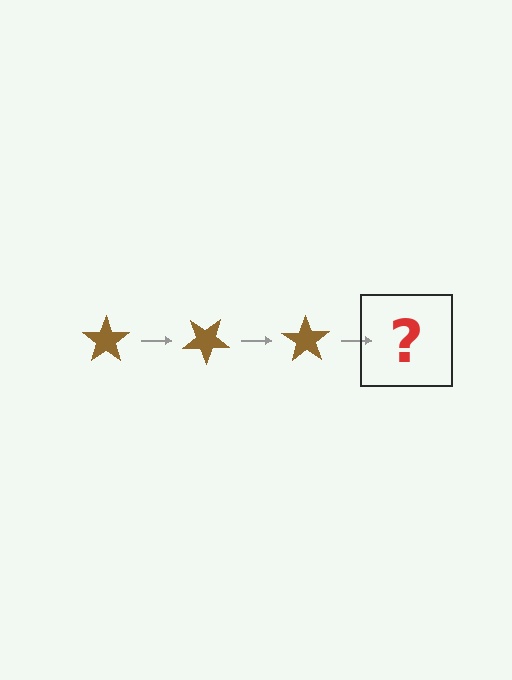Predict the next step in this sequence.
The next step is a brown star rotated 105 degrees.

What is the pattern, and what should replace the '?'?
The pattern is that the star rotates 35 degrees each step. The '?' should be a brown star rotated 105 degrees.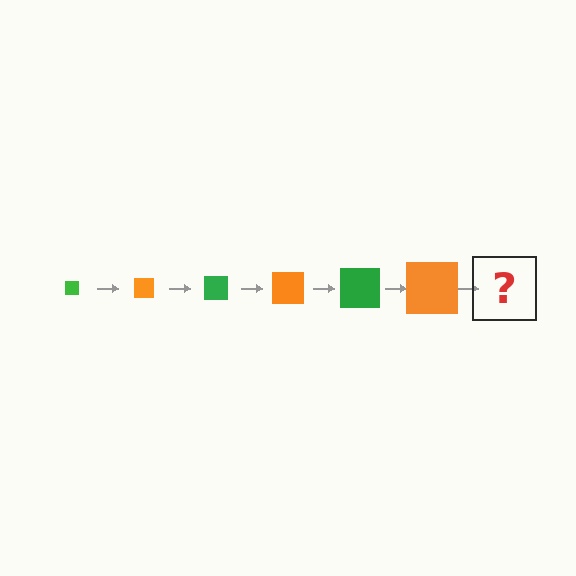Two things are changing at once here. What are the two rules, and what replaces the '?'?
The two rules are that the square grows larger each step and the color cycles through green and orange. The '?' should be a green square, larger than the previous one.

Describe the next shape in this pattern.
It should be a green square, larger than the previous one.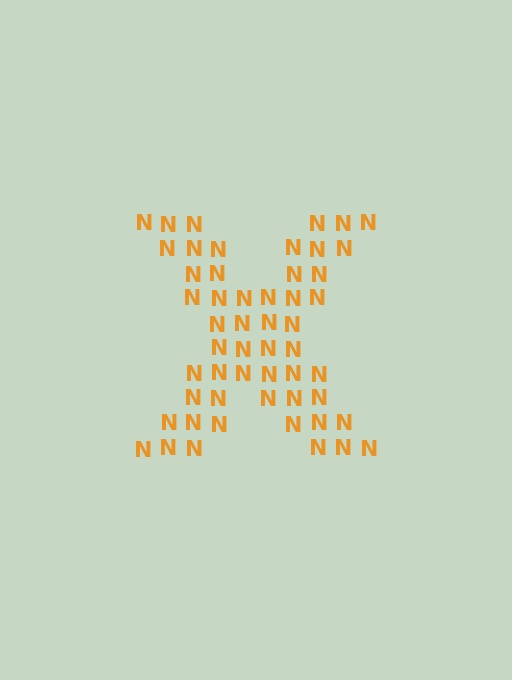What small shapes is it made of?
It is made of small letter N's.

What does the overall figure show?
The overall figure shows the letter X.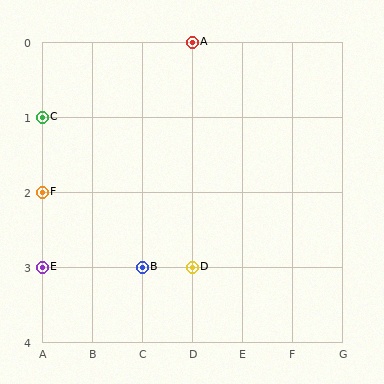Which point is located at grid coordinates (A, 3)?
Point E is at (A, 3).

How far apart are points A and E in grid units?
Points A and E are 3 columns and 3 rows apart (about 4.2 grid units diagonally).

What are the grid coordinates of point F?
Point F is at grid coordinates (A, 2).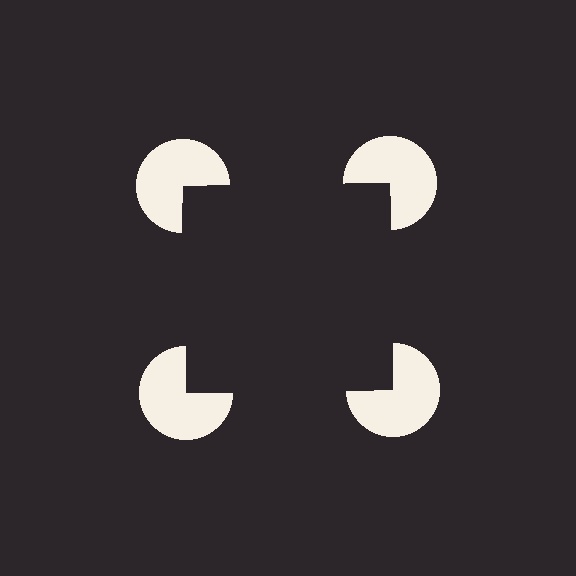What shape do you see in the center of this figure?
An illusory square — its edges are inferred from the aligned wedge cuts in the pac-man discs, not physically drawn.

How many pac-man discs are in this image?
There are 4 — one at each vertex of the illusory square.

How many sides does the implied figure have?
4 sides.